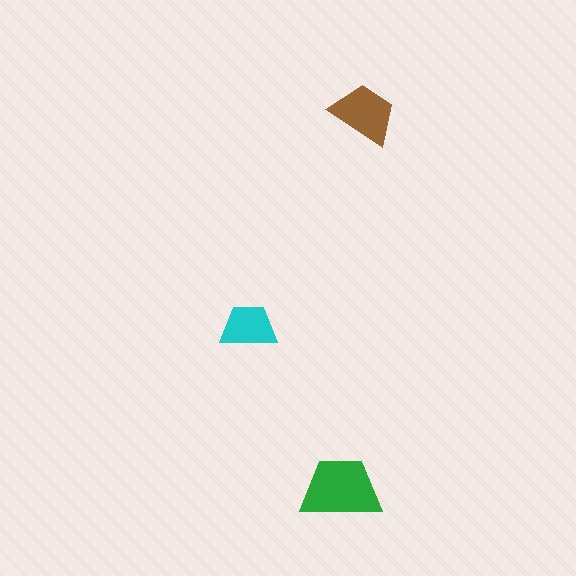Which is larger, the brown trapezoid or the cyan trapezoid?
The brown one.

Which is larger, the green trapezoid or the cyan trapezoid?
The green one.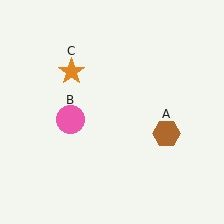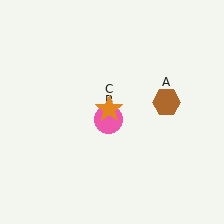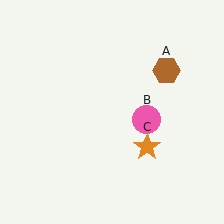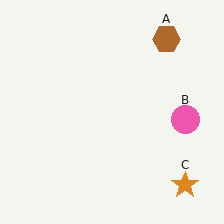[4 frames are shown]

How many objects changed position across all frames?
3 objects changed position: brown hexagon (object A), pink circle (object B), orange star (object C).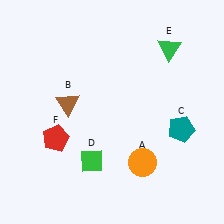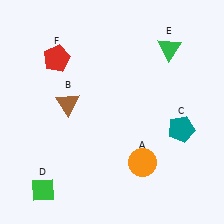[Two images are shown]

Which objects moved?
The objects that moved are: the green diamond (D), the red pentagon (F).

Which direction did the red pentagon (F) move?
The red pentagon (F) moved up.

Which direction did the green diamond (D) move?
The green diamond (D) moved left.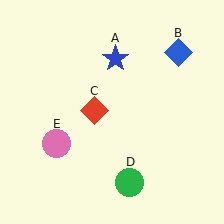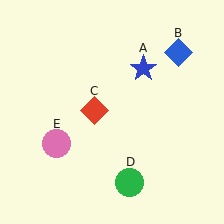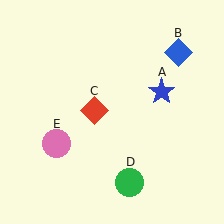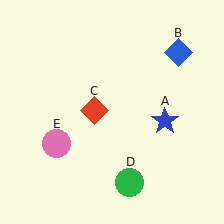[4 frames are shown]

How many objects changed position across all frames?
1 object changed position: blue star (object A).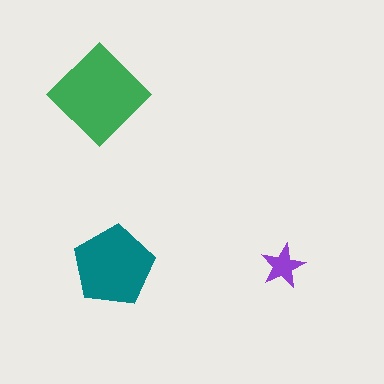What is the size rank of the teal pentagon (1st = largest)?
2nd.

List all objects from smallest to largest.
The purple star, the teal pentagon, the green diamond.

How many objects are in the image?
There are 3 objects in the image.